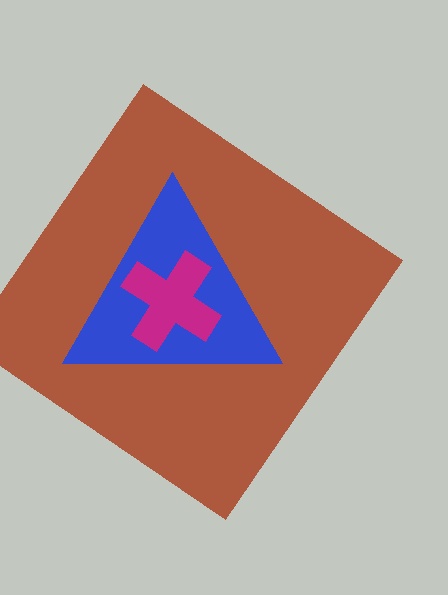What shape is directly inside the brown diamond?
The blue triangle.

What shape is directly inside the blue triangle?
The magenta cross.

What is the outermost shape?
The brown diamond.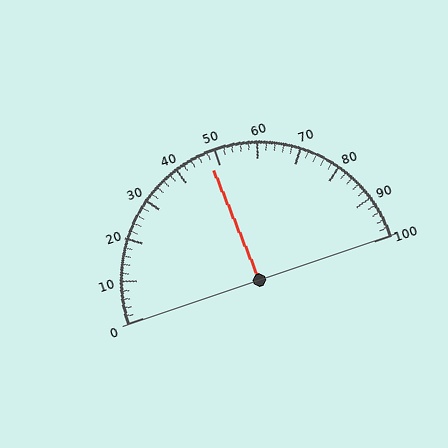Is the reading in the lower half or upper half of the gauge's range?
The reading is in the lower half of the range (0 to 100).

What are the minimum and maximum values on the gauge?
The gauge ranges from 0 to 100.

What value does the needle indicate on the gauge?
The needle indicates approximately 48.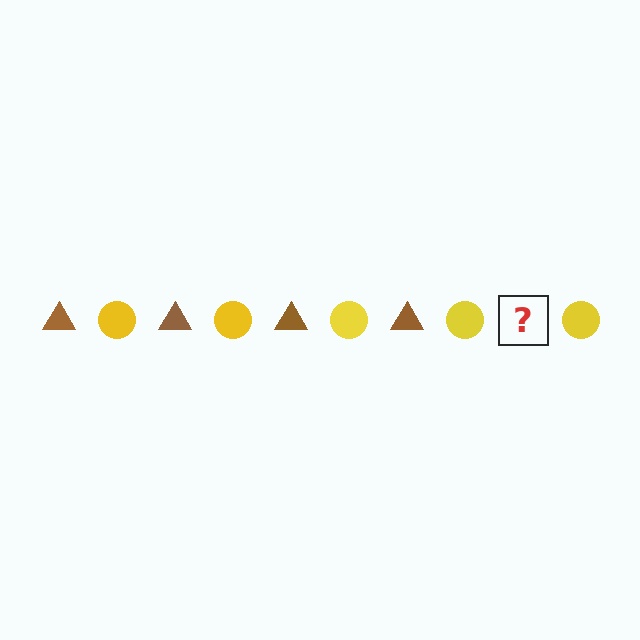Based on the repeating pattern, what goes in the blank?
The blank should be a brown triangle.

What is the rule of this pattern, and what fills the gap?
The rule is that the pattern alternates between brown triangle and yellow circle. The gap should be filled with a brown triangle.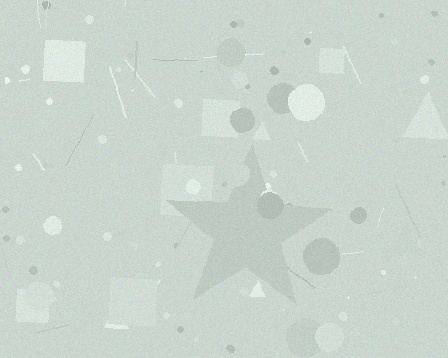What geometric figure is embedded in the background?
A star is embedded in the background.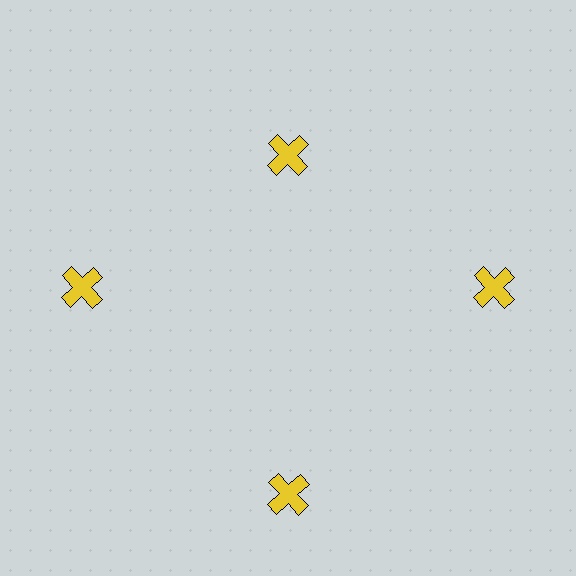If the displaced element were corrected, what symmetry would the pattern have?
It would have 4-fold rotational symmetry — the pattern would map onto itself every 90 degrees.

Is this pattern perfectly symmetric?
No. The 4 yellow crosses are arranged in a ring, but one element near the 12 o'clock position is pulled inward toward the center, breaking the 4-fold rotational symmetry.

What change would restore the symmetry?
The symmetry would be restored by moving it outward, back onto the ring so that all 4 crosses sit at equal angles and equal distance from the center.